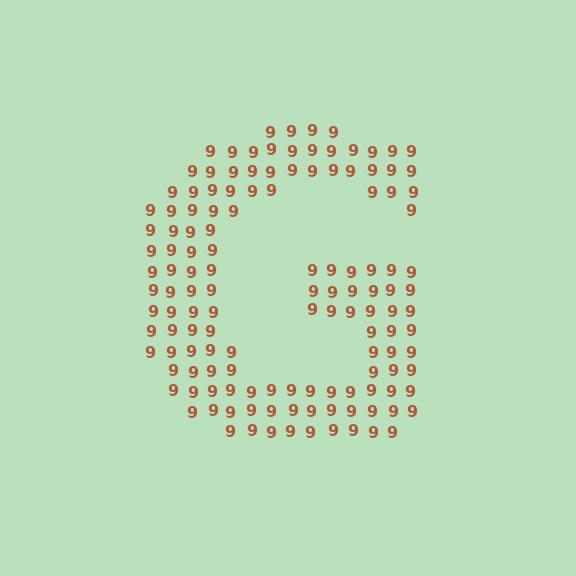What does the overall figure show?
The overall figure shows the letter G.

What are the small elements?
The small elements are digit 9's.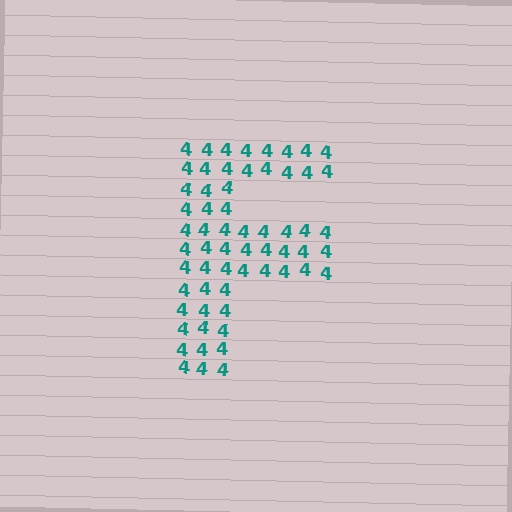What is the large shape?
The large shape is the letter F.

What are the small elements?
The small elements are digit 4's.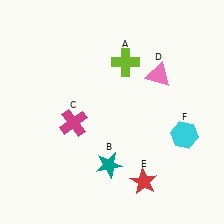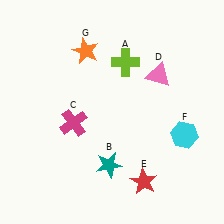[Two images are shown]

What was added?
An orange star (G) was added in Image 2.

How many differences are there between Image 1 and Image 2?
There is 1 difference between the two images.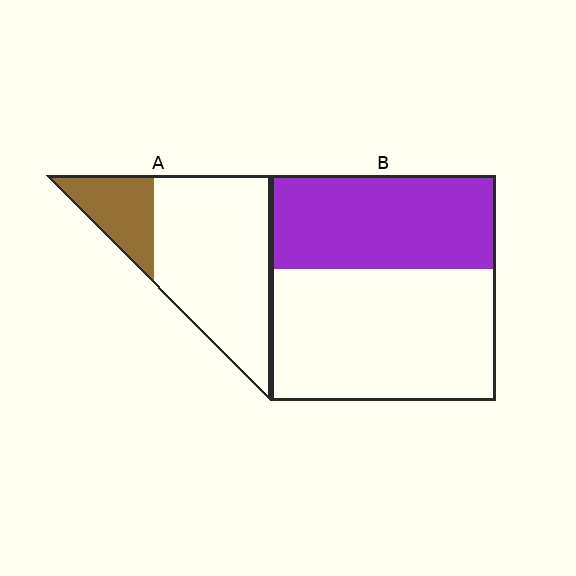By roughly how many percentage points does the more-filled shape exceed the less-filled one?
By roughly 20 percentage points (B over A).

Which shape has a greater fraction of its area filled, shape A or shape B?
Shape B.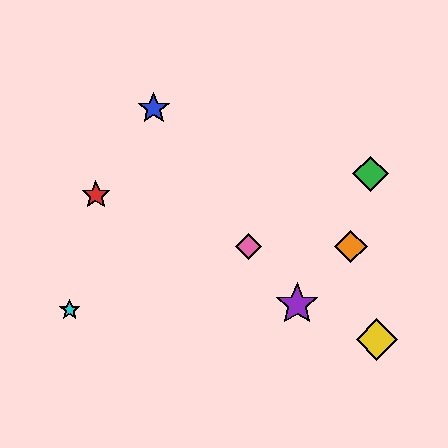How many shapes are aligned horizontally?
2 shapes (the orange diamond, the pink diamond) are aligned horizontally.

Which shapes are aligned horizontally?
The orange diamond, the pink diamond are aligned horizontally.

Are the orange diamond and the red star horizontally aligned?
No, the orange diamond is at y≈246 and the red star is at y≈195.